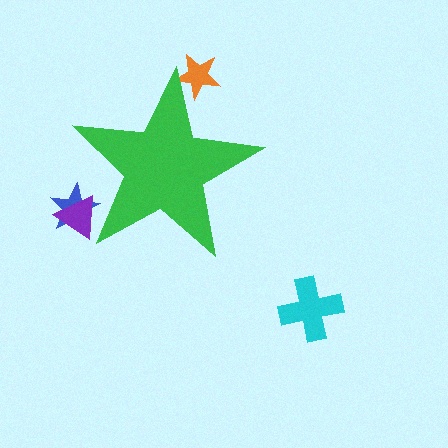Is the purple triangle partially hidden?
Yes, the purple triangle is partially hidden behind the green star.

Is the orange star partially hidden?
Yes, the orange star is partially hidden behind the green star.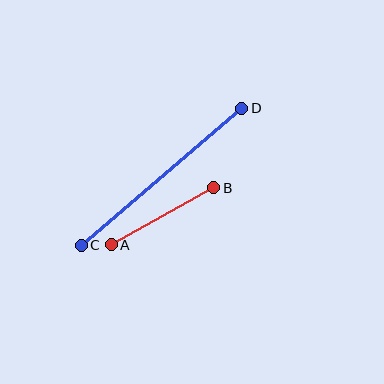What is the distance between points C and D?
The distance is approximately 211 pixels.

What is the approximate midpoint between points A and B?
The midpoint is at approximately (162, 216) pixels.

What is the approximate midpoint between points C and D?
The midpoint is at approximately (161, 177) pixels.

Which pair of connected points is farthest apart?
Points C and D are farthest apart.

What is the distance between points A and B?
The distance is approximately 118 pixels.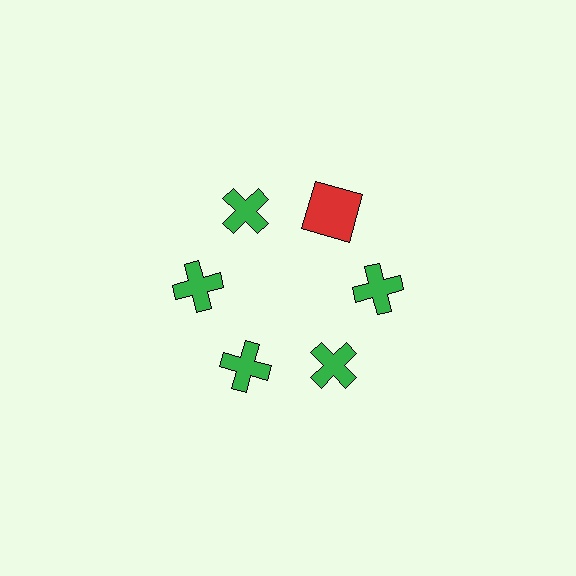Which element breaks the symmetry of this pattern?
The red square at roughly the 1 o'clock position breaks the symmetry. All other shapes are green crosses.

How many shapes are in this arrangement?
There are 6 shapes arranged in a ring pattern.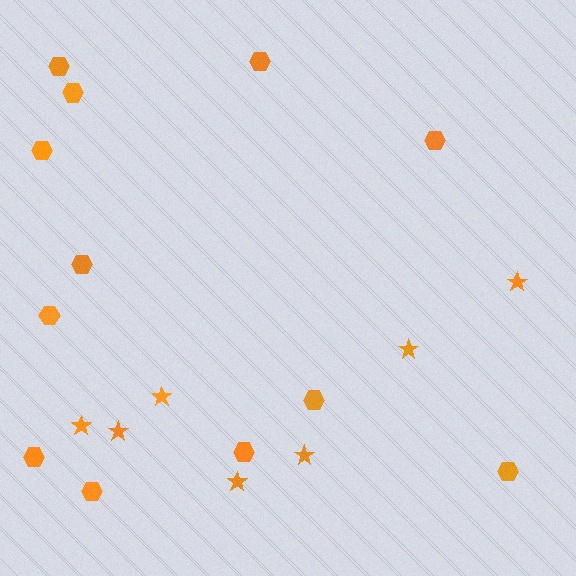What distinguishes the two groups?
There are 2 groups: one group of hexagons (12) and one group of stars (7).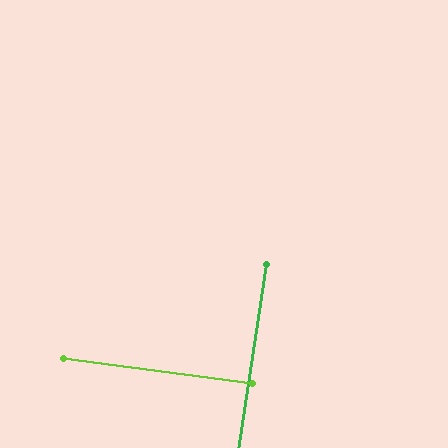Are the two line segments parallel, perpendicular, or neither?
Perpendicular — they meet at approximately 89°.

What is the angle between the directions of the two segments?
Approximately 89 degrees.